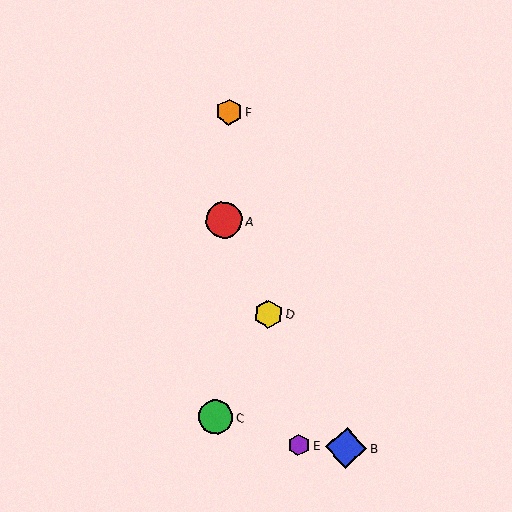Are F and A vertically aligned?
Yes, both are at x≈229.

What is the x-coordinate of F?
Object F is at x≈229.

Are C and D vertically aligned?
No, C is at x≈216 and D is at x≈268.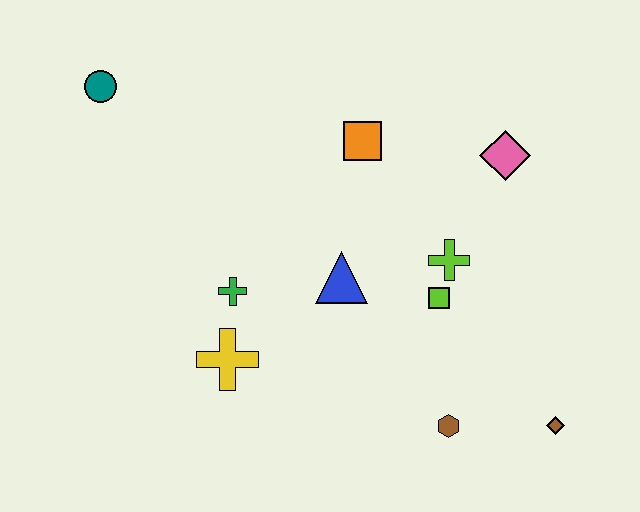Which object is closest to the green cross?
The yellow cross is closest to the green cross.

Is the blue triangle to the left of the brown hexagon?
Yes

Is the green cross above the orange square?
No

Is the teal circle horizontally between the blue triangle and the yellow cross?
No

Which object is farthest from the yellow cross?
The pink diamond is farthest from the yellow cross.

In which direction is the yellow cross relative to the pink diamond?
The yellow cross is to the left of the pink diamond.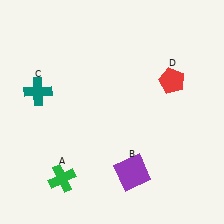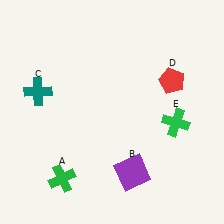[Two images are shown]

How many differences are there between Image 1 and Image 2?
There is 1 difference between the two images.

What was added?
A green cross (E) was added in Image 2.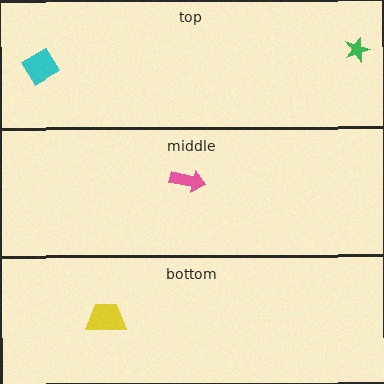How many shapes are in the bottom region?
1.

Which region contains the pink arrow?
The middle region.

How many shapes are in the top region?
2.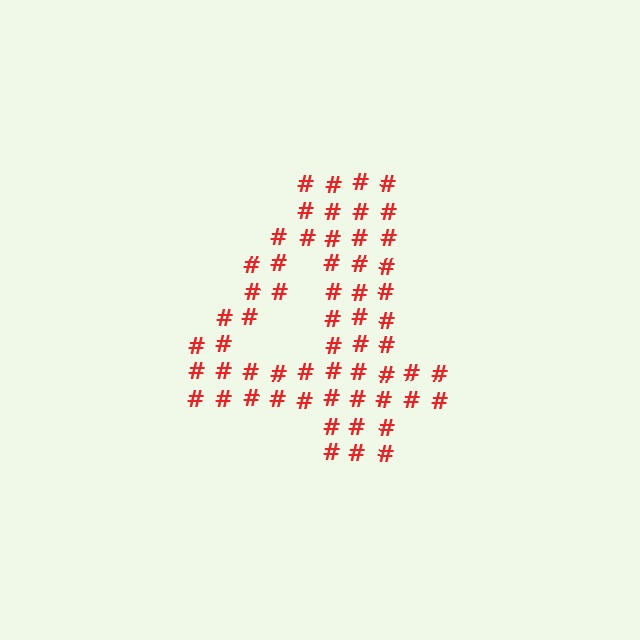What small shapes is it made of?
It is made of small hash symbols.